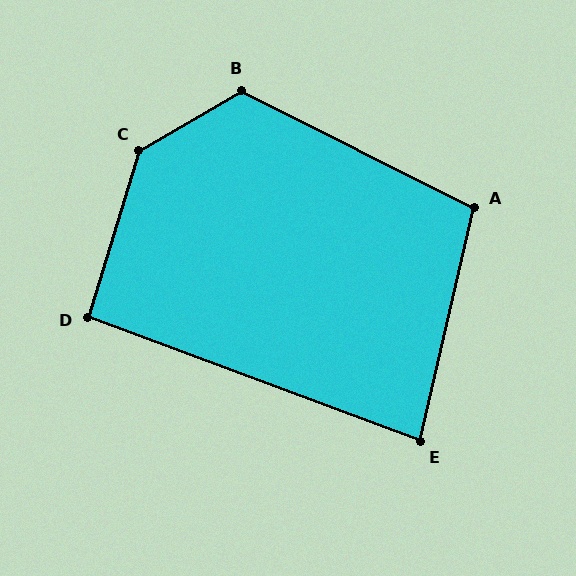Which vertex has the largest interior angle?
C, at approximately 137 degrees.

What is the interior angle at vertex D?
Approximately 93 degrees (approximately right).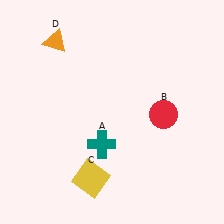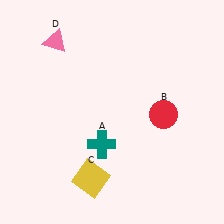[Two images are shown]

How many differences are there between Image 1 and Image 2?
There is 1 difference between the two images.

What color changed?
The triangle (D) changed from orange in Image 1 to pink in Image 2.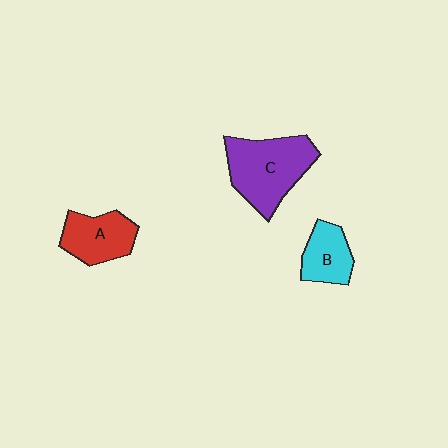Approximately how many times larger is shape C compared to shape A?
Approximately 1.6 times.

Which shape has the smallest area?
Shape B (cyan).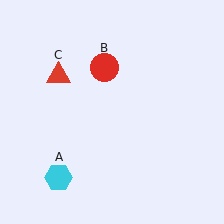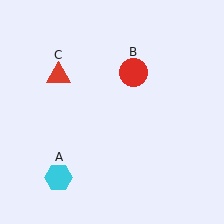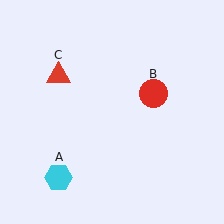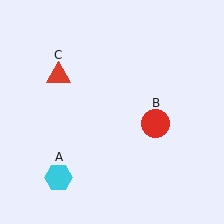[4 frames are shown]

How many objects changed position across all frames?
1 object changed position: red circle (object B).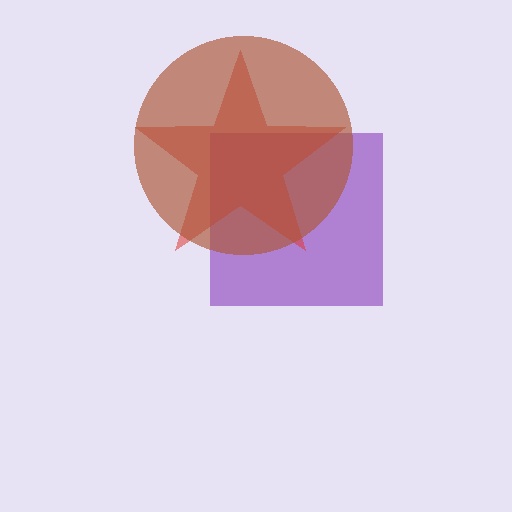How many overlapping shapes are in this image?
There are 3 overlapping shapes in the image.